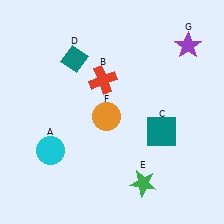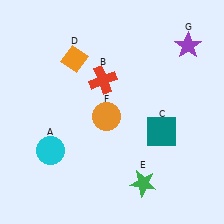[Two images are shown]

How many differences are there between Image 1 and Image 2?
There is 1 difference between the two images.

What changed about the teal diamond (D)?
In Image 1, D is teal. In Image 2, it changed to orange.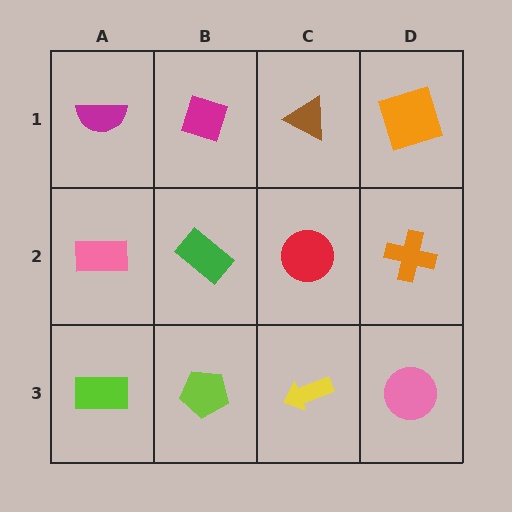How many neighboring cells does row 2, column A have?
3.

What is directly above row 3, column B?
A green rectangle.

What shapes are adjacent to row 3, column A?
A pink rectangle (row 2, column A), a lime pentagon (row 3, column B).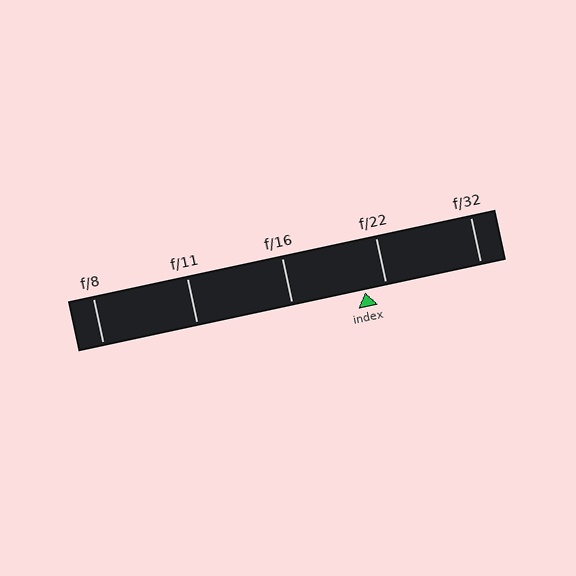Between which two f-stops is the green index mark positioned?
The index mark is between f/16 and f/22.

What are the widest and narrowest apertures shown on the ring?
The widest aperture shown is f/8 and the narrowest is f/32.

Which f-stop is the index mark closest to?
The index mark is closest to f/22.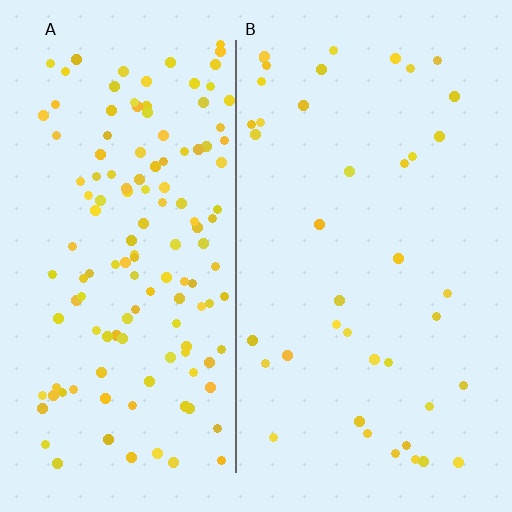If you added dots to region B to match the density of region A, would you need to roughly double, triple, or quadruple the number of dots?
Approximately triple.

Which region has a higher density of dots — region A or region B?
A (the left).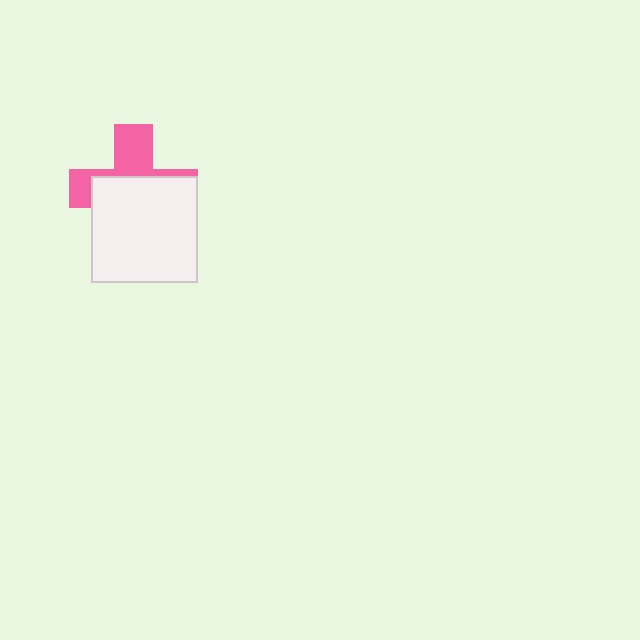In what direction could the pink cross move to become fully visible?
The pink cross could move up. That would shift it out from behind the white square entirely.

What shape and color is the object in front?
The object in front is a white square.